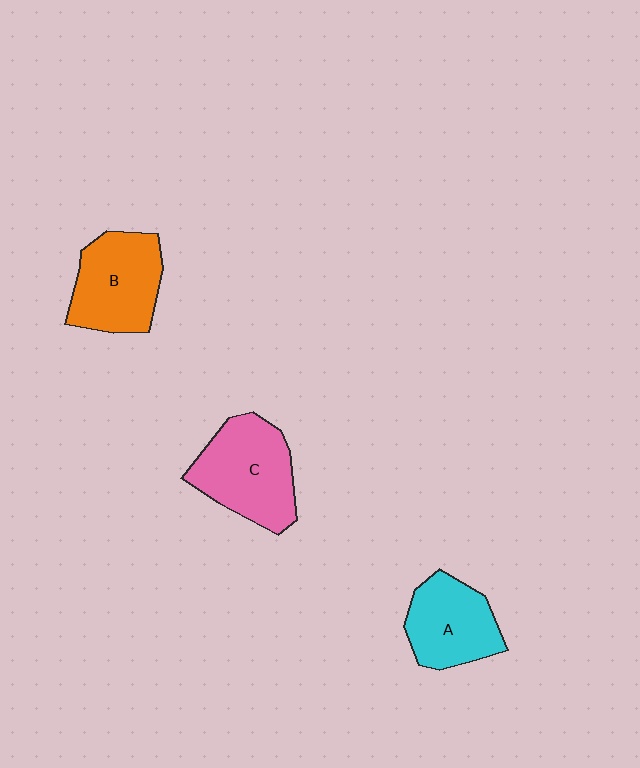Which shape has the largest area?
Shape C (pink).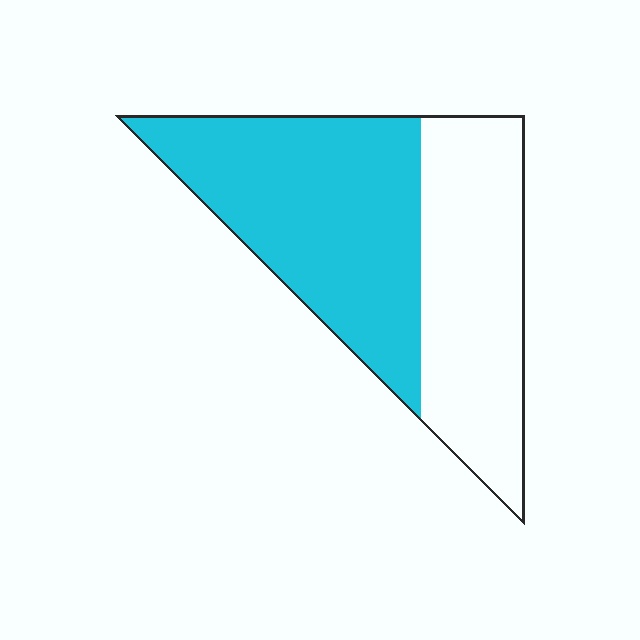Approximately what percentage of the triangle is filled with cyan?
Approximately 55%.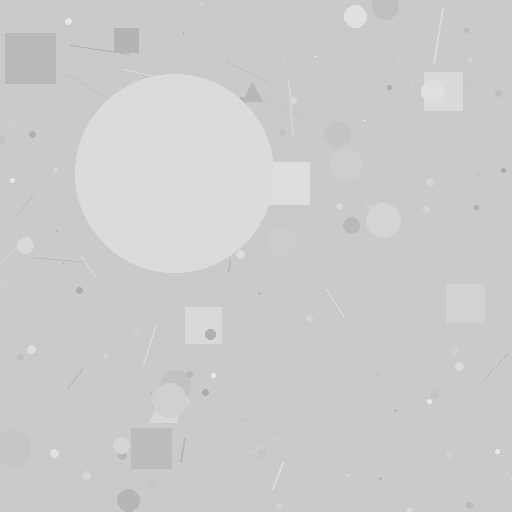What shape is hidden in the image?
A circle is hidden in the image.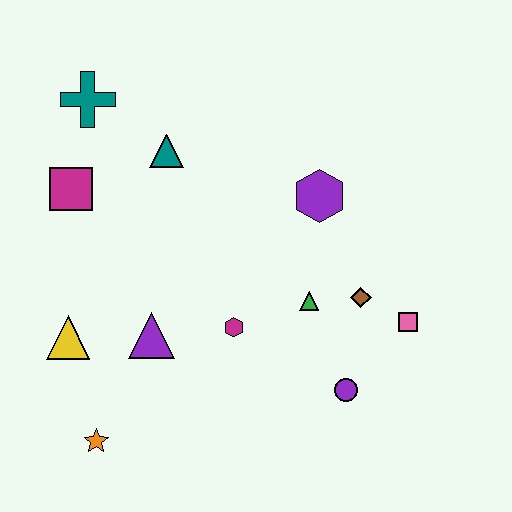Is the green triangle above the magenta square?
No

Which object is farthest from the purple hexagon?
The orange star is farthest from the purple hexagon.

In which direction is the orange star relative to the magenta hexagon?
The orange star is to the left of the magenta hexagon.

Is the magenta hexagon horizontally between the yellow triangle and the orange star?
No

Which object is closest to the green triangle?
The brown diamond is closest to the green triangle.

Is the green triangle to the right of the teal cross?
Yes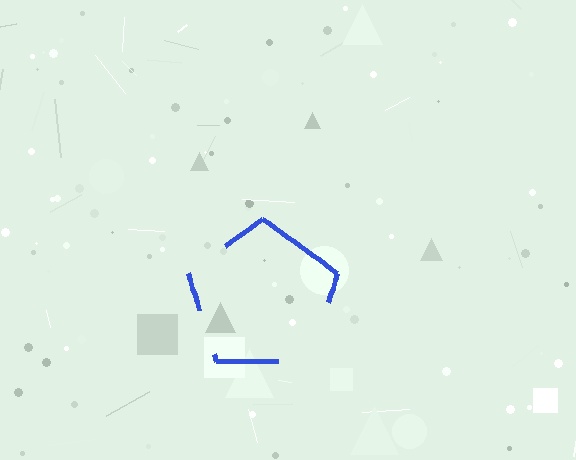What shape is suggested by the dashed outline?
The dashed outline suggests a pentagon.